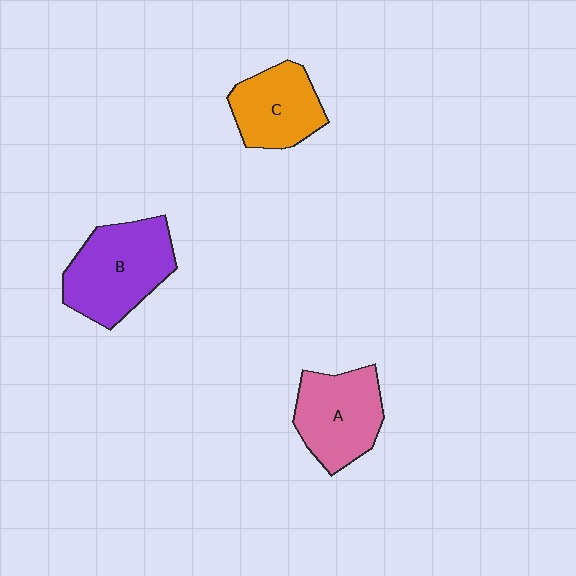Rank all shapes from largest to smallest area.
From largest to smallest: B (purple), A (pink), C (orange).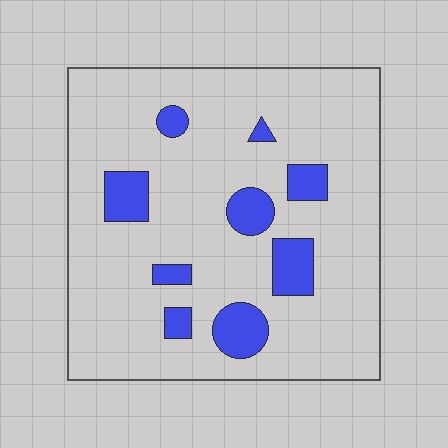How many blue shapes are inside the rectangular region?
9.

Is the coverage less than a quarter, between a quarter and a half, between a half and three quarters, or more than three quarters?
Less than a quarter.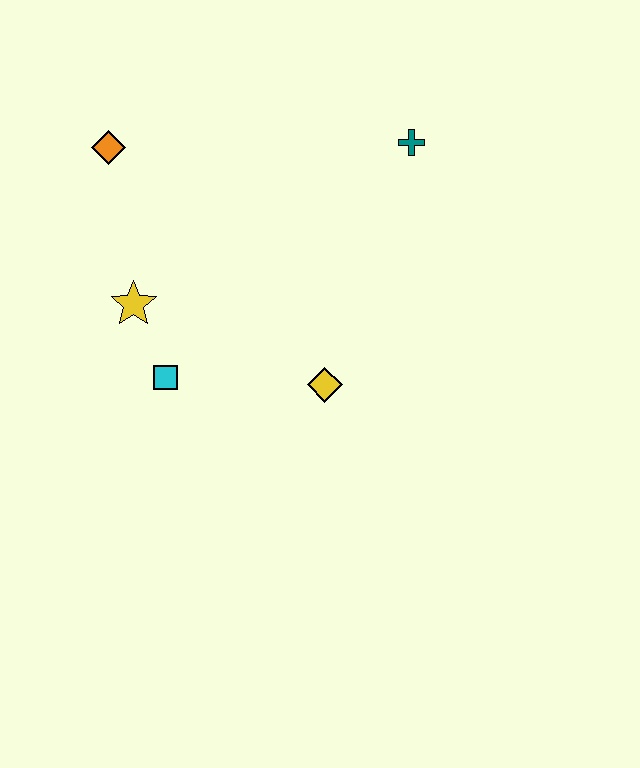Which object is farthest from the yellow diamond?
The orange diamond is farthest from the yellow diamond.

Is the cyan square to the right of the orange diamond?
Yes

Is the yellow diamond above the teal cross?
No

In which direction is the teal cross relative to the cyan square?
The teal cross is to the right of the cyan square.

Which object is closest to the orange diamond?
The yellow star is closest to the orange diamond.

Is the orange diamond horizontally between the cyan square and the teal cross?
No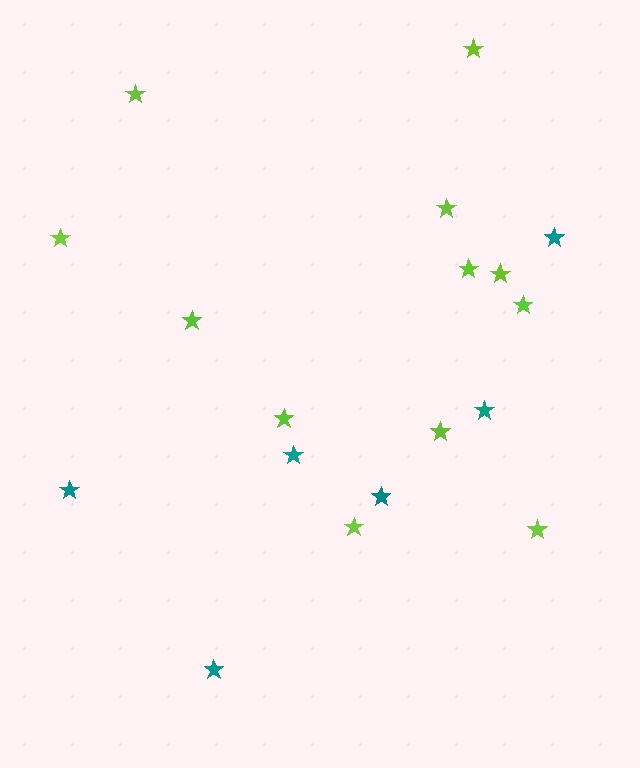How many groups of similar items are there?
There are 2 groups: one group of lime stars (12) and one group of teal stars (6).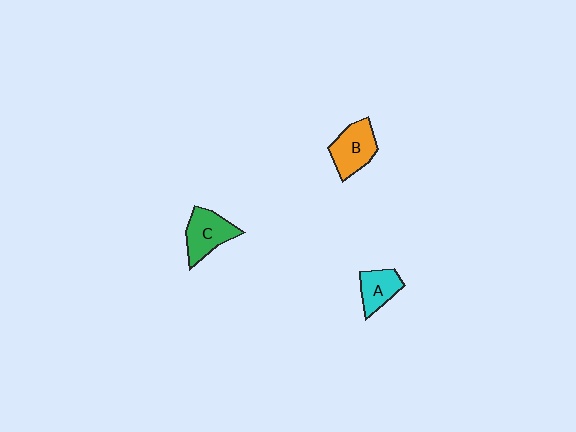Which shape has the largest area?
Shape B (orange).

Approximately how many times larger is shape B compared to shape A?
Approximately 1.3 times.